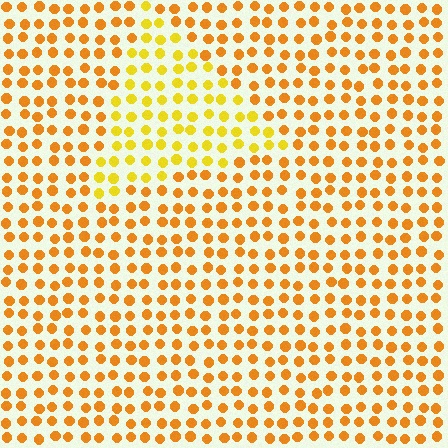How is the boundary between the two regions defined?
The boundary is defined purely by a slight shift in hue (about 24 degrees). Spacing, size, and orientation are identical on both sides.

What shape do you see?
I see a triangle.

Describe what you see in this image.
The image is filled with small orange elements in a uniform arrangement. A triangle-shaped region is visible where the elements are tinted to a slightly different hue, forming a subtle color boundary.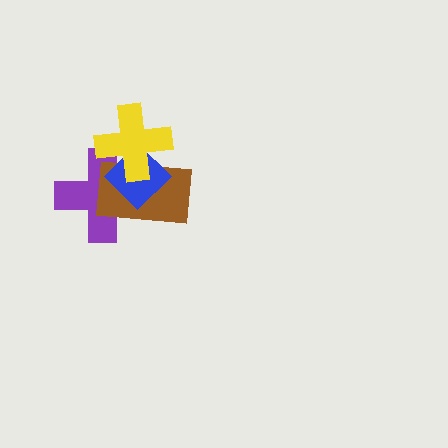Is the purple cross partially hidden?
Yes, it is partially covered by another shape.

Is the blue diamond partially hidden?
Yes, it is partially covered by another shape.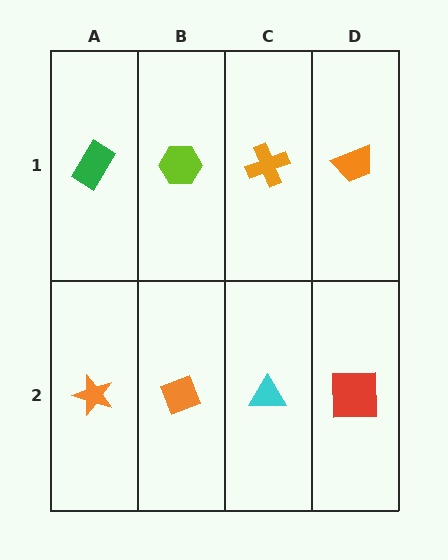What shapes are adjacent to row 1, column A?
An orange star (row 2, column A), a lime hexagon (row 1, column B).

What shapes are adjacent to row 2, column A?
A green rectangle (row 1, column A), an orange diamond (row 2, column B).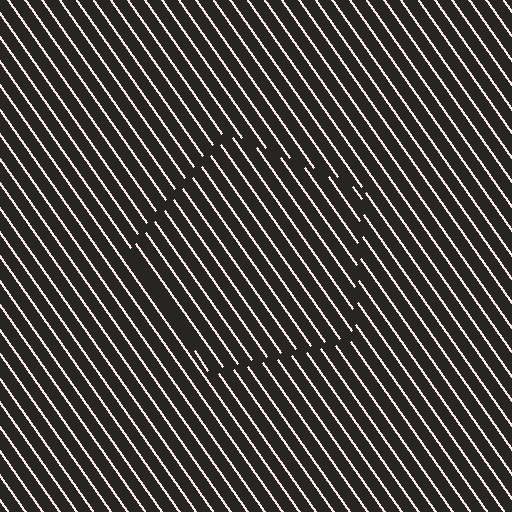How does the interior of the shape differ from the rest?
The interior of the shape contains the same grating, shifted by half a period — the contour is defined by the phase discontinuity where line-ends from the inner and outer gratings abut.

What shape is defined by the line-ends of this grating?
An illusory pentagon. The interior of the shape contains the same grating, shifted by half a period — the contour is defined by the phase discontinuity where line-ends from the inner and outer gratings abut.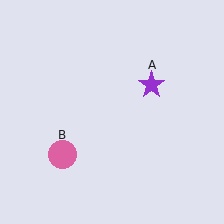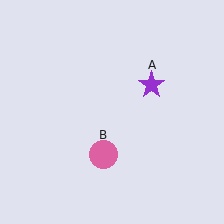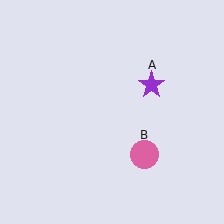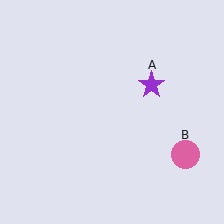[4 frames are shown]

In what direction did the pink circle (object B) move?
The pink circle (object B) moved right.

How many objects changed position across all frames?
1 object changed position: pink circle (object B).